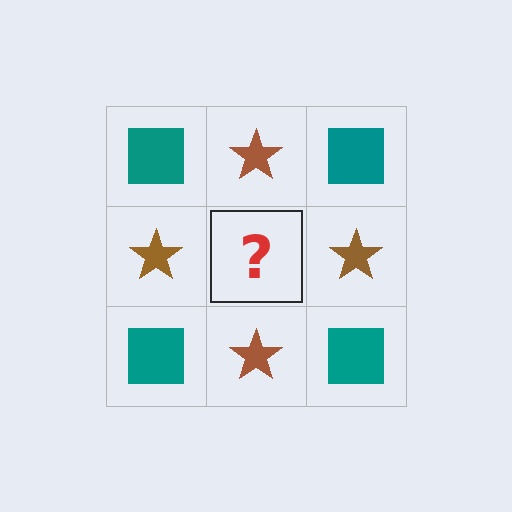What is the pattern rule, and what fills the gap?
The rule is that it alternates teal square and brown star in a checkerboard pattern. The gap should be filled with a teal square.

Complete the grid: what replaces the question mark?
The question mark should be replaced with a teal square.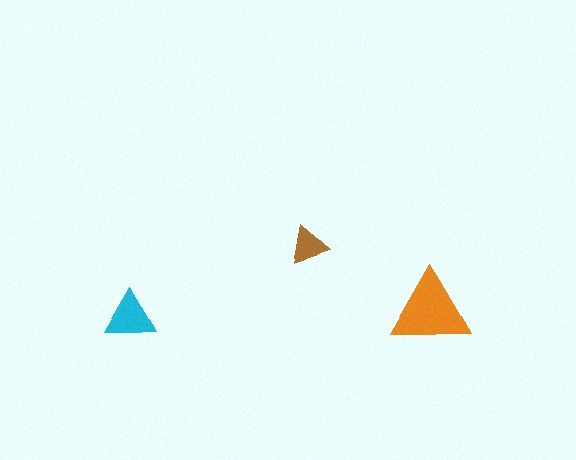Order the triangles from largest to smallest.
the orange one, the cyan one, the brown one.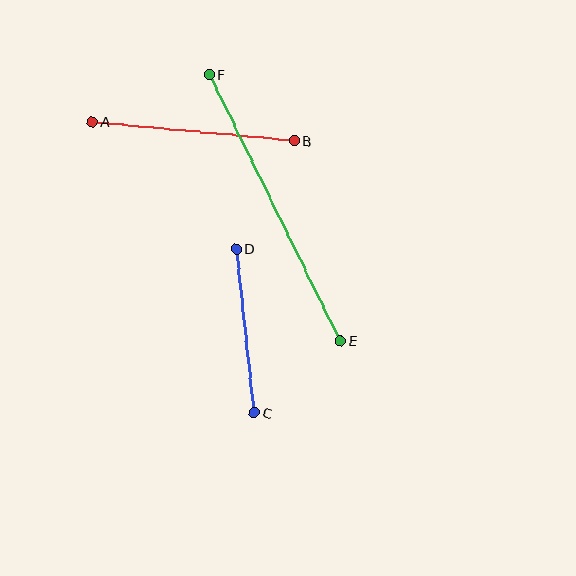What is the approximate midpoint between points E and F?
The midpoint is at approximately (275, 208) pixels.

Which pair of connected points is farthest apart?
Points E and F are farthest apart.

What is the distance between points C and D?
The distance is approximately 166 pixels.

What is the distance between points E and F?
The distance is approximately 297 pixels.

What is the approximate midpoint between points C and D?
The midpoint is at approximately (245, 331) pixels.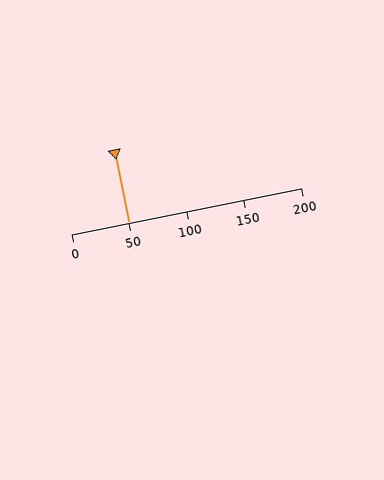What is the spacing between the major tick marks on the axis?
The major ticks are spaced 50 apart.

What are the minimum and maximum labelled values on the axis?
The axis runs from 0 to 200.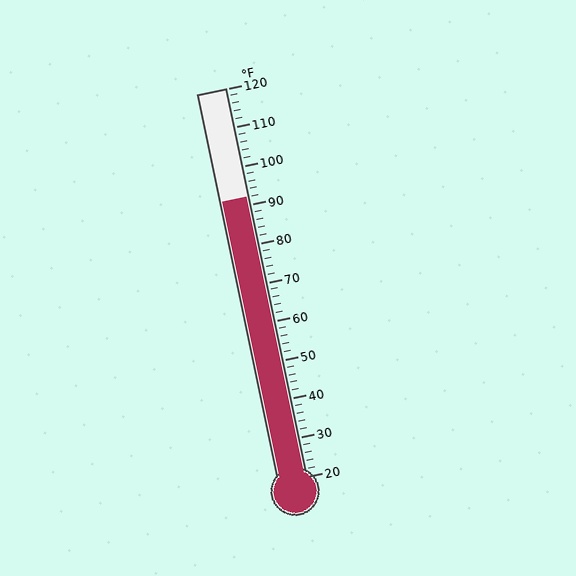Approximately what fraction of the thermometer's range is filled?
The thermometer is filled to approximately 70% of its range.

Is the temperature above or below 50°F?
The temperature is above 50°F.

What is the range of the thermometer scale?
The thermometer scale ranges from 20°F to 120°F.